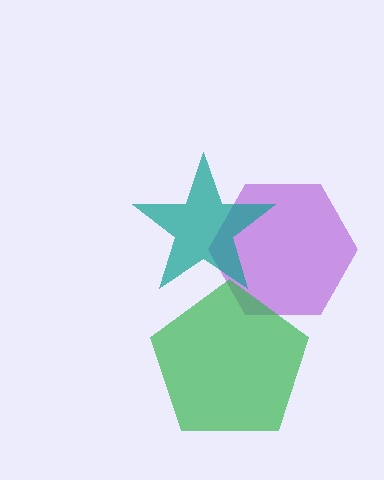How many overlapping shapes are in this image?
There are 3 overlapping shapes in the image.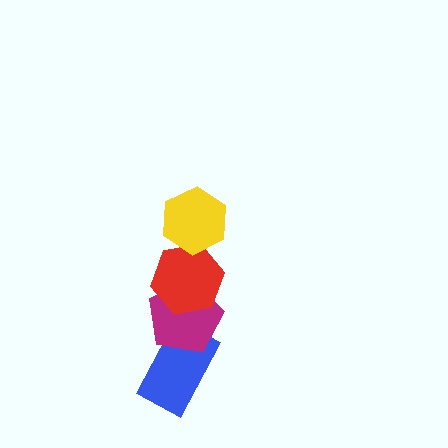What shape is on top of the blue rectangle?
The magenta pentagon is on top of the blue rectangle.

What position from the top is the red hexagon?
The red hexagon is 2nd from the top.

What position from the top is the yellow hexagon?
The yellow hexagon is 1st from the top.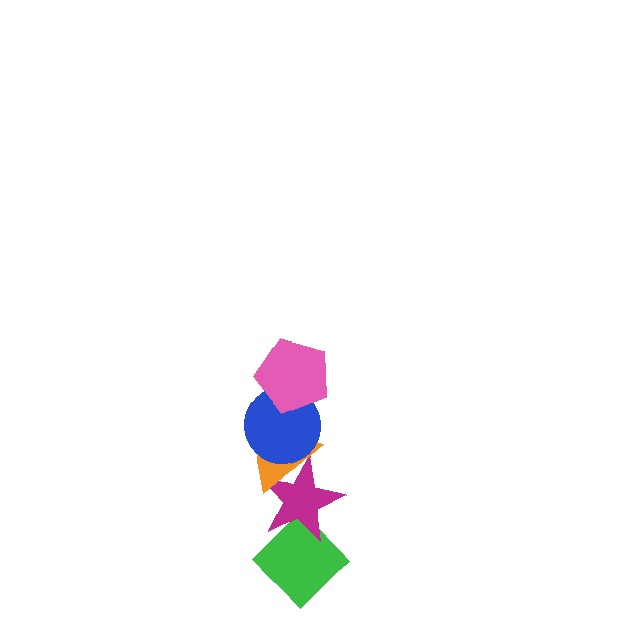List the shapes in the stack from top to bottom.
From top to bottom: the pink pentagon, the blue circle, the orange triangle, the magenta star, the green diamond.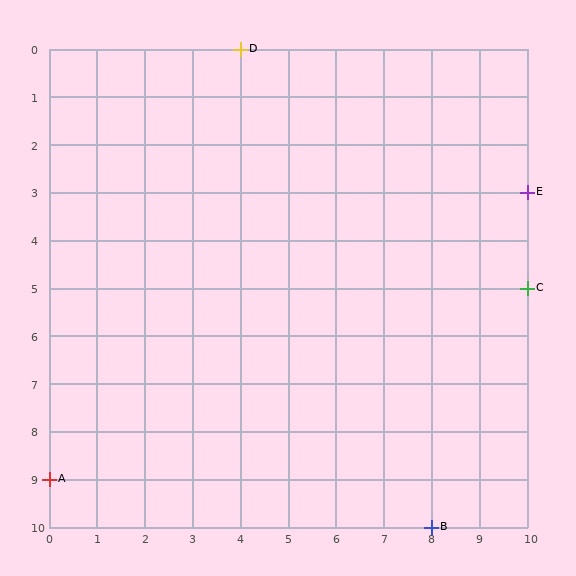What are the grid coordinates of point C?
Point C is at grid coordinates (10, 5).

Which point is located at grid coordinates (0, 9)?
Point A is at (0, 9).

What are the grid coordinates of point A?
Point A is at grid coordinates (0, 9).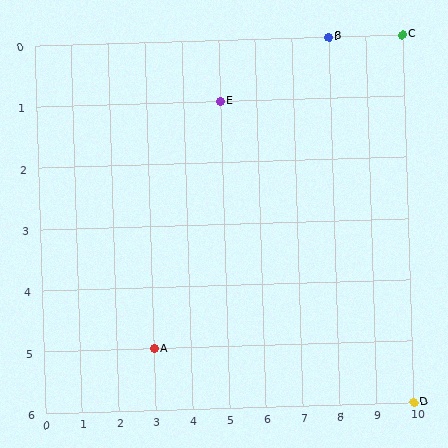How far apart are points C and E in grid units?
Points C and E are 5 columns and 1 row apart (about 5.1 grid units diagonally).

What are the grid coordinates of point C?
Point C is at grid coordinates (10, 0).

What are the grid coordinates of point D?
Point D is at grid coordinates (10, 6).